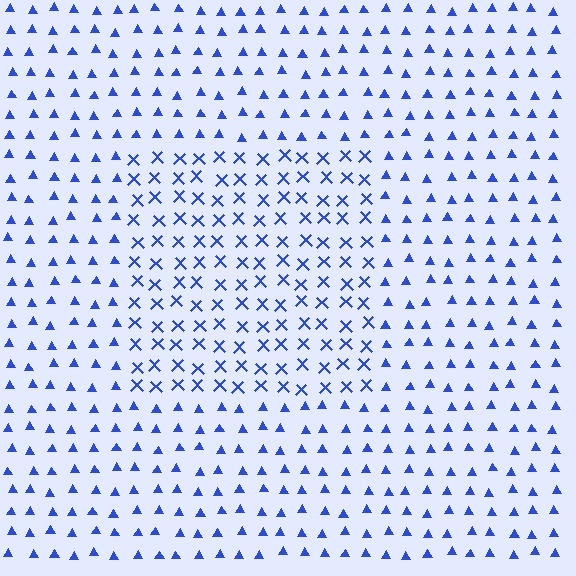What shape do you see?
I see a rectangle.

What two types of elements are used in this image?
The image uses X marks inside the rectangle region and triangles outside it.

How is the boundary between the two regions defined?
The boundary is defined by a change in element shape: X marks inside vs. triangles outside. All elements share the same color and spacing.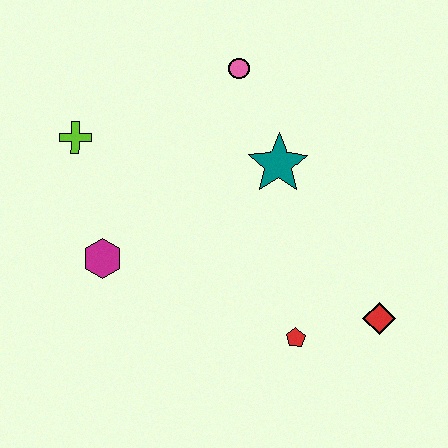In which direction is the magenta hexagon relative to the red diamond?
The magenta hexagon is to the left of the red diamond.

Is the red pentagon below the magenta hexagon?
Yes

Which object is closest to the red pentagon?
The red diamond is closest to the red pentagon.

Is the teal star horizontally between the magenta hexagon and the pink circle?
No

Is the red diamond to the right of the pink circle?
Yes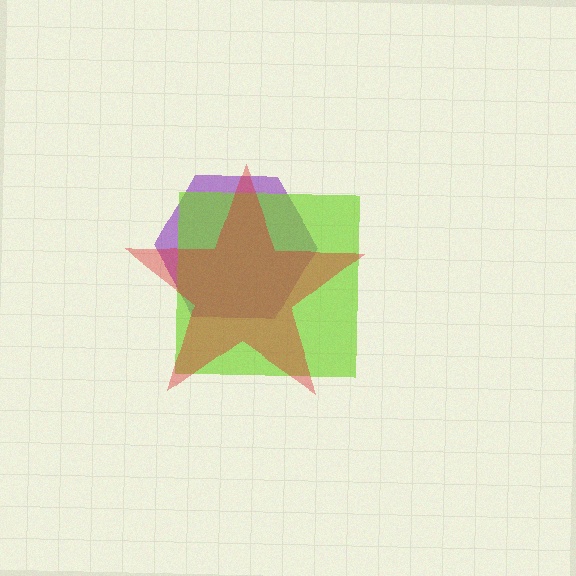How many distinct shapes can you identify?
There are 3 distinct shapes: a purple hexagon, a lime square, a red star.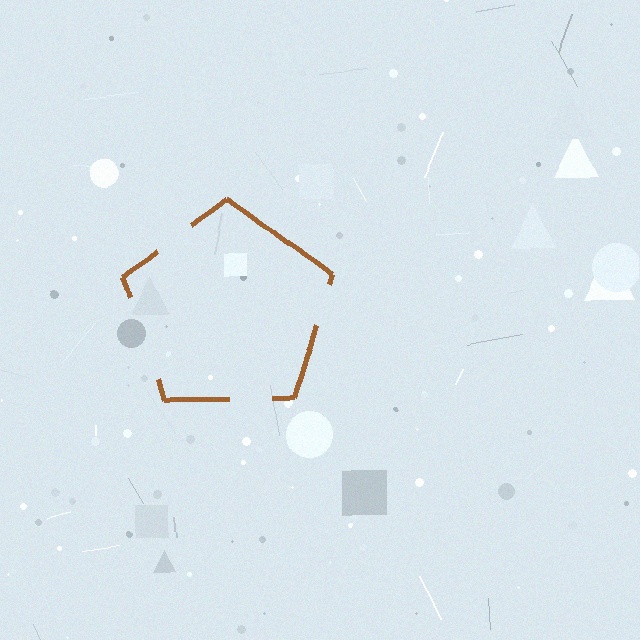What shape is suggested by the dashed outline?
The dashed outline suggests a pentagon.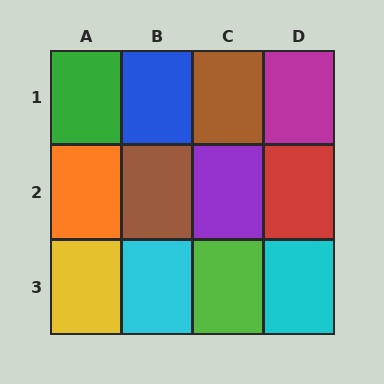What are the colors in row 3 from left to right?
Yellow, cyan, lime, cyan.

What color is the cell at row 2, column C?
Purple.